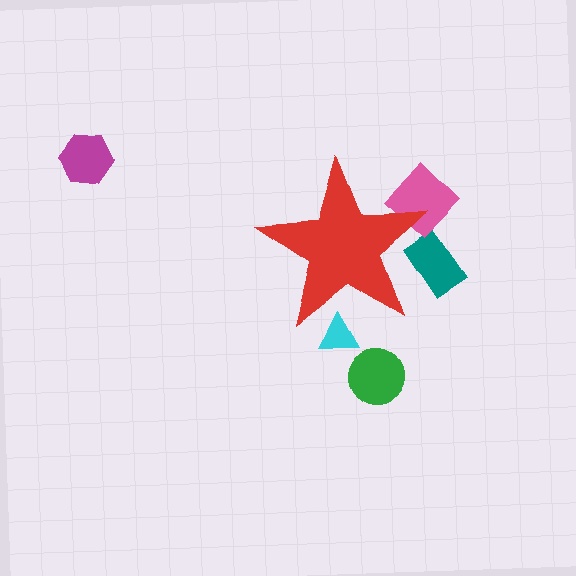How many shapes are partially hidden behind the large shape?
3 shapes are partially hidden.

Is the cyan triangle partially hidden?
Yes, the cyan triangle is partially hidden behind the red star.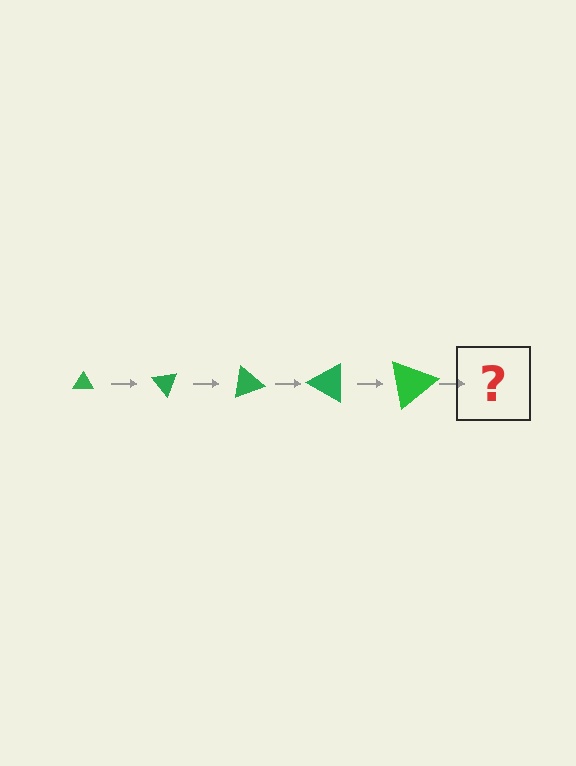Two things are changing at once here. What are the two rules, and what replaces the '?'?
The two rules are that the triangle grows larger each step and it rotates 50 degrees each step. The '?' should be a triangle, larger than the previous one and rotated 250 degrees from the start.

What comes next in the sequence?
The next element should be a triangle, larger than the previous one and rotated 250 degrees from the start.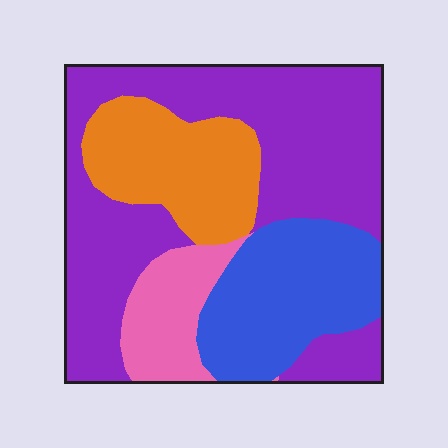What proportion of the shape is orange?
Orange takes up about one sixth (1/6) of the shape.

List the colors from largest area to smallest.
From largest to smallest: purple, blue, orange, pink.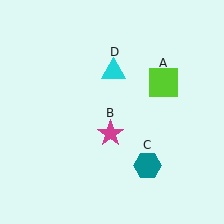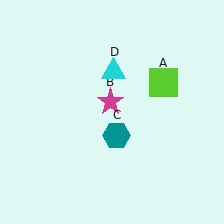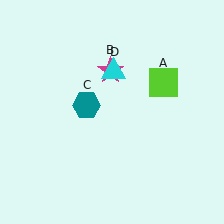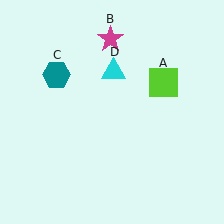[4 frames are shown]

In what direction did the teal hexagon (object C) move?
The teal hexagon (object C) moved up and to the left.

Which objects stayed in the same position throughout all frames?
Lime square (object A) and cyan triangle (object D) remained stationary.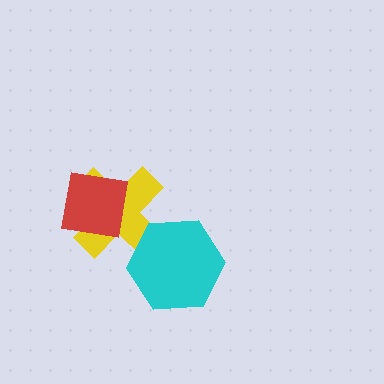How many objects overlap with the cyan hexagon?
1 object overlaps with the cyan hexagon.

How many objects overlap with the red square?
1 object overlaps with the red square.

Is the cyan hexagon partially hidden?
No, no other shape covers it.